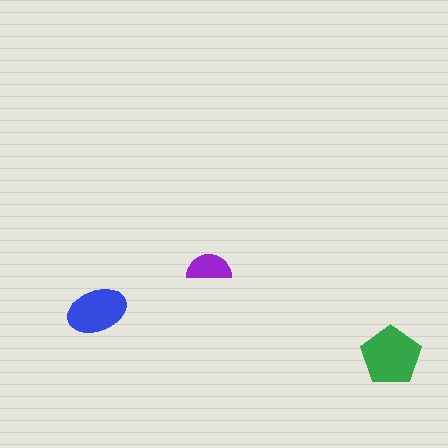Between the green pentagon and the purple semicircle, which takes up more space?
The green pentagon.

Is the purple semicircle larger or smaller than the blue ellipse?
Smaller.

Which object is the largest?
The green pentagon.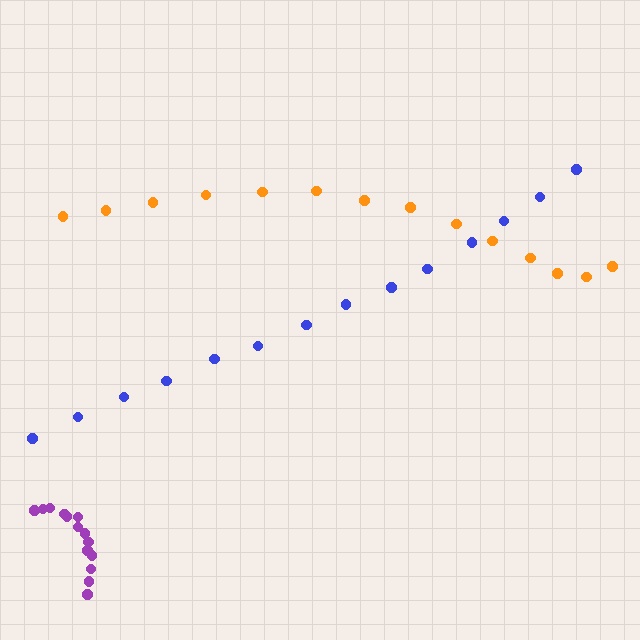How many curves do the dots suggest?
There are 3 distinct paths.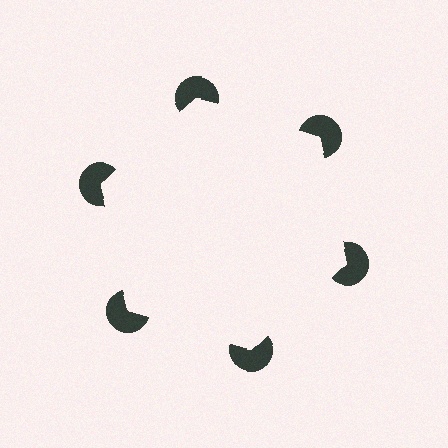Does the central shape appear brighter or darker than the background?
It typically appears slightly brighter than the background, even though no actual brightness change is drawn.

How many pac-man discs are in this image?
There are 6 — one at each vertex of the illusory hexagon.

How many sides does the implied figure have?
6 sides.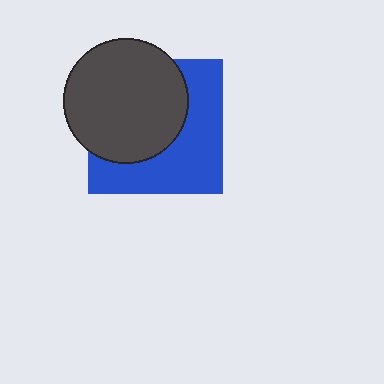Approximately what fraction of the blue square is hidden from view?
Roughly 52% of the blue square is hidden behind the dark gray circle.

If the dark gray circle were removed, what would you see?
You would see the complete blue square.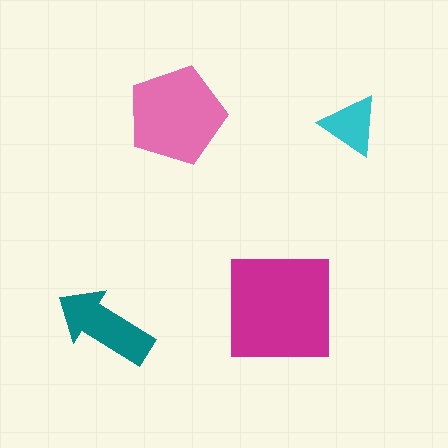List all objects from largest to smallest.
The magenta square, the pink pentagon, the teal arrow, the cyan triangle.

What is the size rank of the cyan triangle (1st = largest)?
4th.